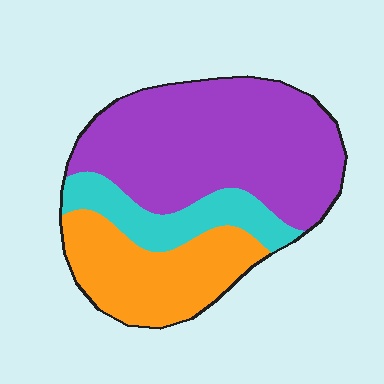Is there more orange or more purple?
Purple.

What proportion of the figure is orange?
Orange takes up between a sixth and a third of the figure.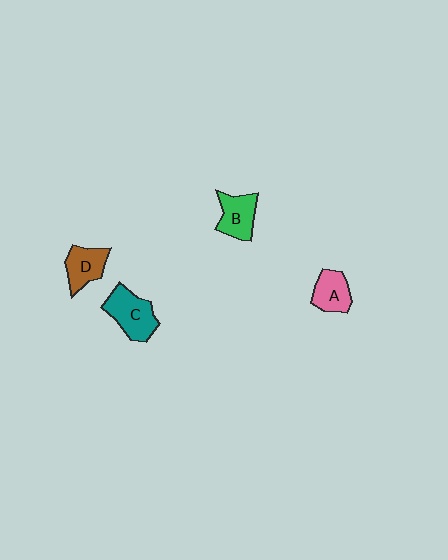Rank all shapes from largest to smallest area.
From largest to smallest: C (teal), B (green), D (brown), A (pink).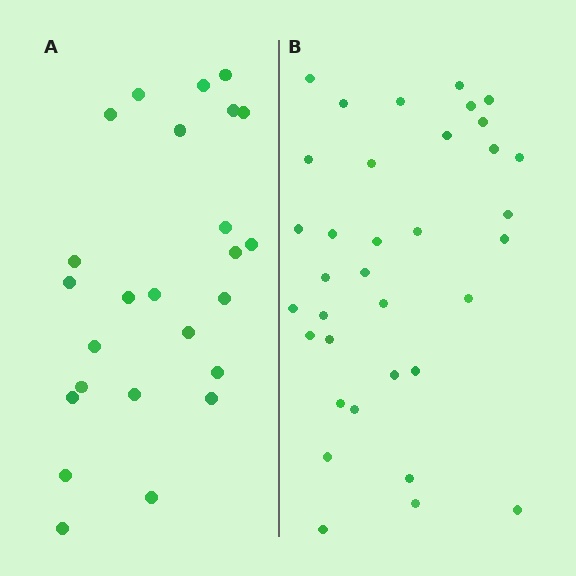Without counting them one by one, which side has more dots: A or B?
Region B (the right region) has more dots.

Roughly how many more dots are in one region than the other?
Region B has roughly 10 or so more dots than region A.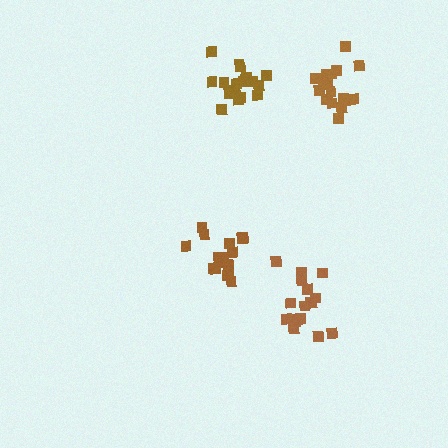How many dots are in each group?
Group 1: 18 dots, Group 2: 18 dots, Group 3: 17 dots, Group 4: 18 dots (71 total).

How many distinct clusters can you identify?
There are 4 distinct clusters.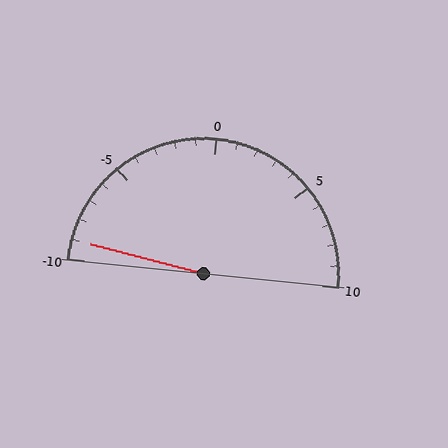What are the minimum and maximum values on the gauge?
The gauge ranges from -10 to 10.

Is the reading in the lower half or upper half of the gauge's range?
The reading is in the lower half of the range (-10 to 10).